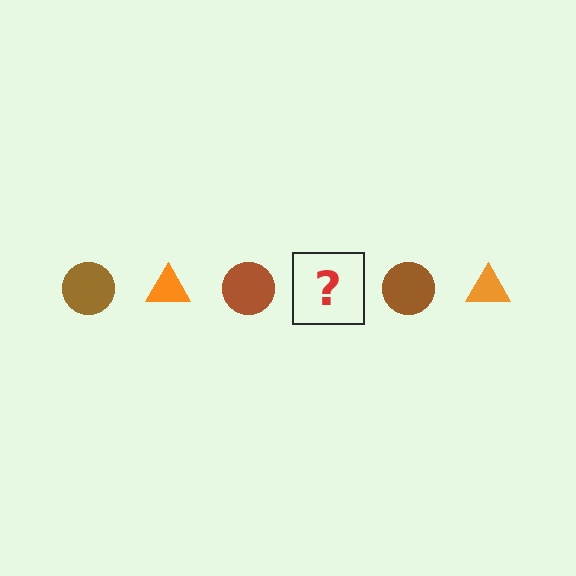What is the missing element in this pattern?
The missing element is an orange triangle.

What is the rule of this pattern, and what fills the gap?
The rule is that the pattern alternates between brown circle and orange triangle. The gap should be filled with an orange triangle.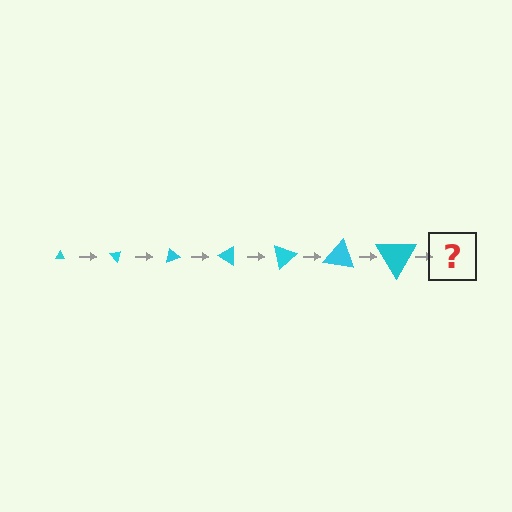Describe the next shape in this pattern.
It should be a triangle, larger than the previous one and rotated 350 degrees from the start.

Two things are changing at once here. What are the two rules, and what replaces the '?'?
The two rules are that the triangle grows larger each step and it rotates 50 degrees each step. The '?' should be a triangle, larger than the previous one and rotated 350 degrees from the start.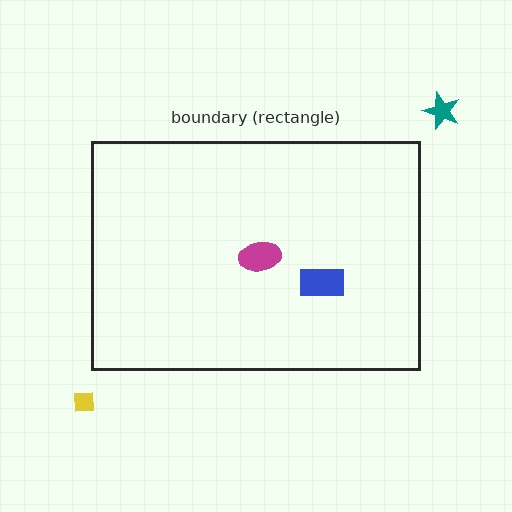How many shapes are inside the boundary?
2 inside, 2 outside.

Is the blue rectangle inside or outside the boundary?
Inside.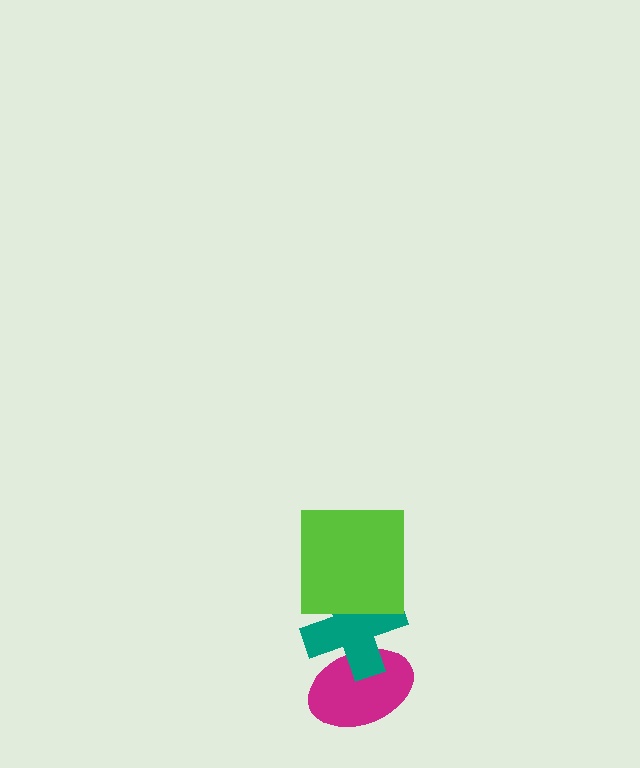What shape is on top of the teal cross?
The lime square is on top of the teal cross.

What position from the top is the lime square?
The lime square is 1st from the top.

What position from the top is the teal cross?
The teal cross is 2nd from the top.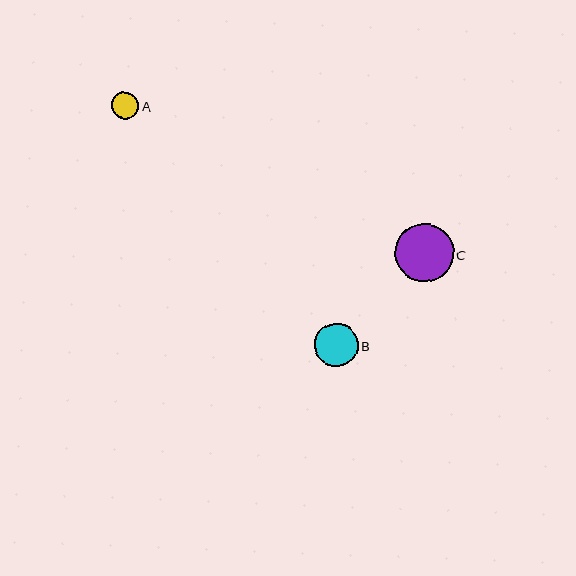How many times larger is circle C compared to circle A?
Circle C is approximately 2.2 times the size of circle A.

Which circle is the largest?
Circle C is the largest with a size of approximately 58 pixels.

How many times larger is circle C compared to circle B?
Circle C is approximately 1.3 times the size of circle B.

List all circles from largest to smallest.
From largest to smallest: C, B, A.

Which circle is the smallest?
Circle A is the smallest with a size of approximately 27 pixels.